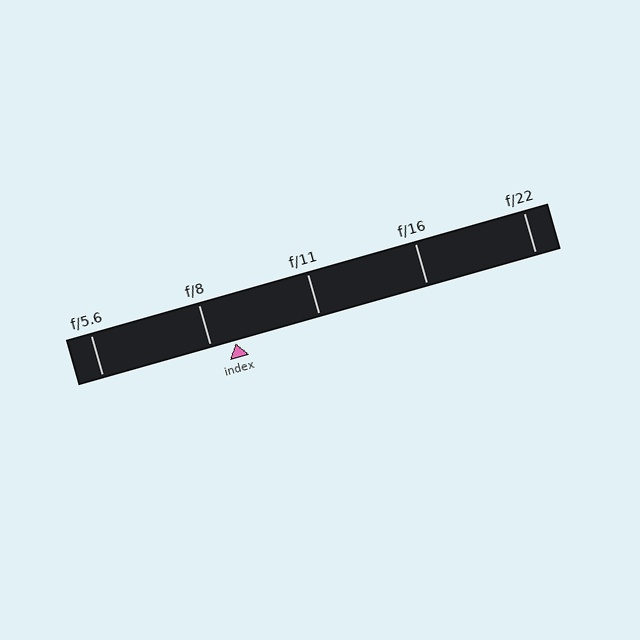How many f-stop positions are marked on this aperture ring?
There are 5 f-stop positions marked.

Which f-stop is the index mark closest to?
The index mark is closest to f/8.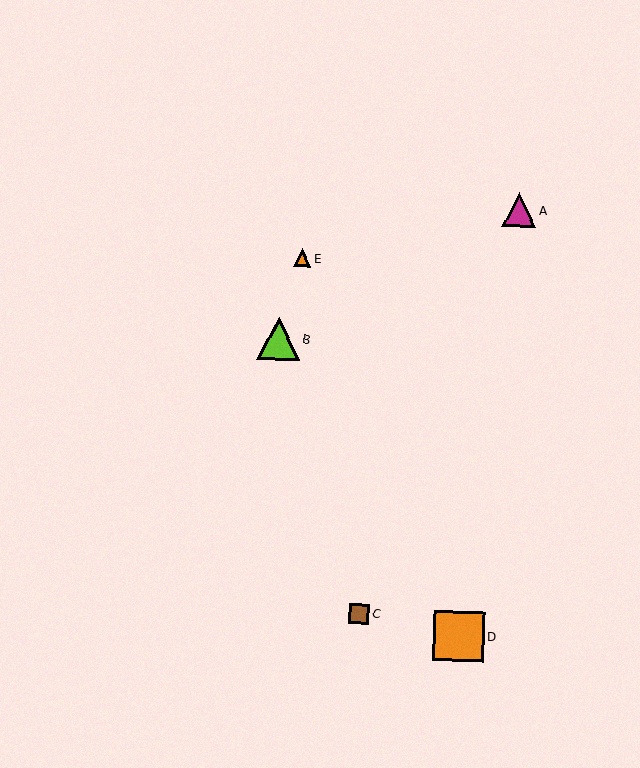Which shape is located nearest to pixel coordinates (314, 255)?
The orange triangle (labeled E) at (302, 258) is nearest to that location.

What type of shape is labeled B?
Shape B is a lime triangle.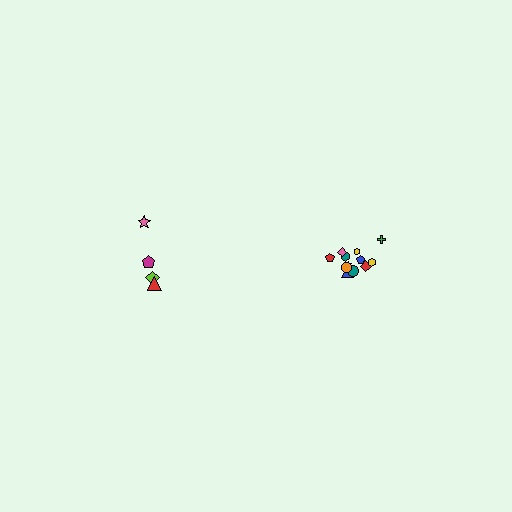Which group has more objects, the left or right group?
The right group.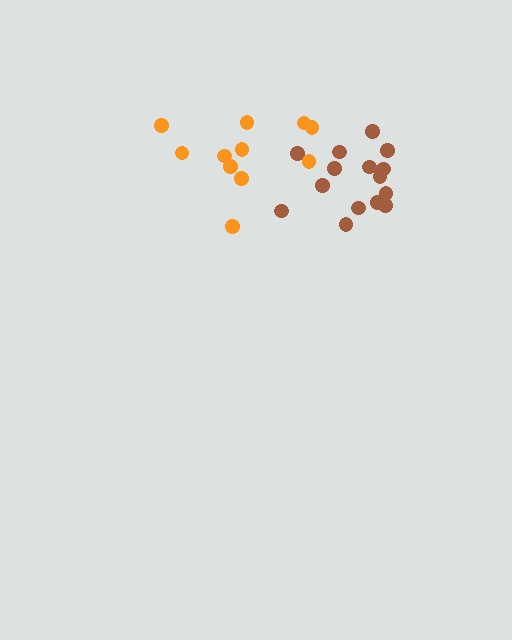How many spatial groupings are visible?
There are 2 spatial groupings.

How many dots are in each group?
Group 1: 15 dots, Group 2: 11 dots (26 total).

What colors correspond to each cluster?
The clusters are colored: brown, orange.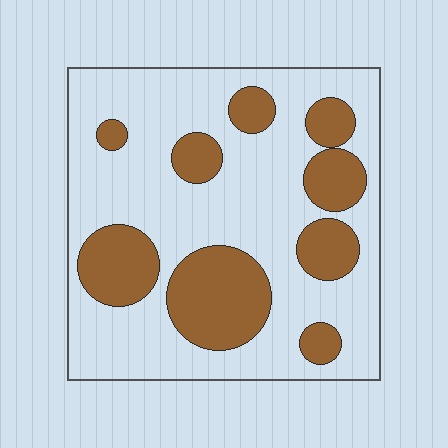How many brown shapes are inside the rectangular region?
9.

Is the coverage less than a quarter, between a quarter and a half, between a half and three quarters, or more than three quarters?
Between a quarter and a half.